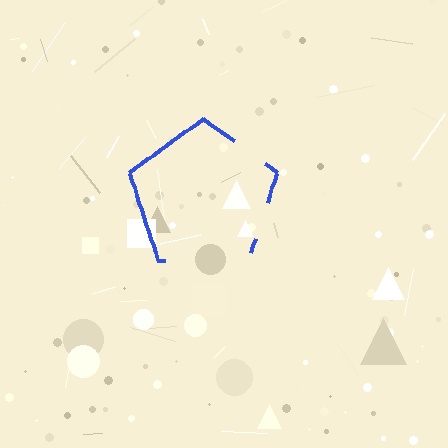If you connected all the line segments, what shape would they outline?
They would outline a pentagon.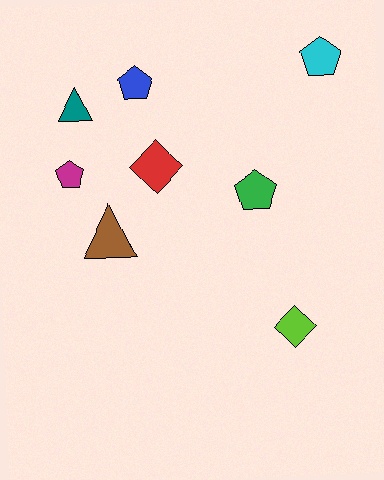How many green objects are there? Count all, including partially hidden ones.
There is 1 green object.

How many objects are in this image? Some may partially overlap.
There are 8 objects.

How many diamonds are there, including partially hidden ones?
There are 2 diamonds.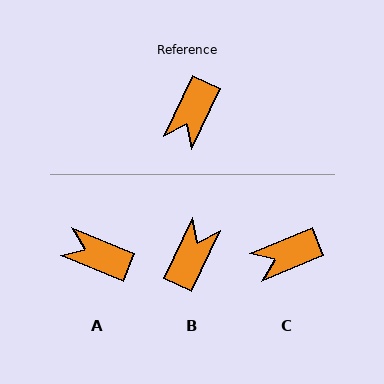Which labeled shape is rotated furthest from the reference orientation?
B, about 179 degrees away.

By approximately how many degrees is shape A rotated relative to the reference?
Approximately 87 degrees clockwise.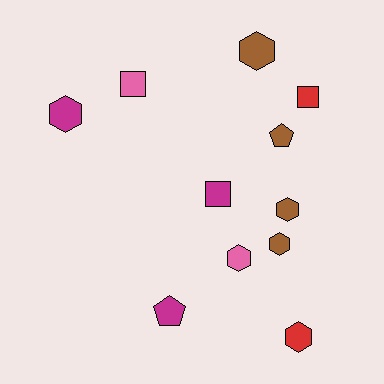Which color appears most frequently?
Brown, with 4 objects.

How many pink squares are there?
There is 1 pink square.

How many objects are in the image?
There are 11 objects.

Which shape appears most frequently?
Hexagon, with 6 objects.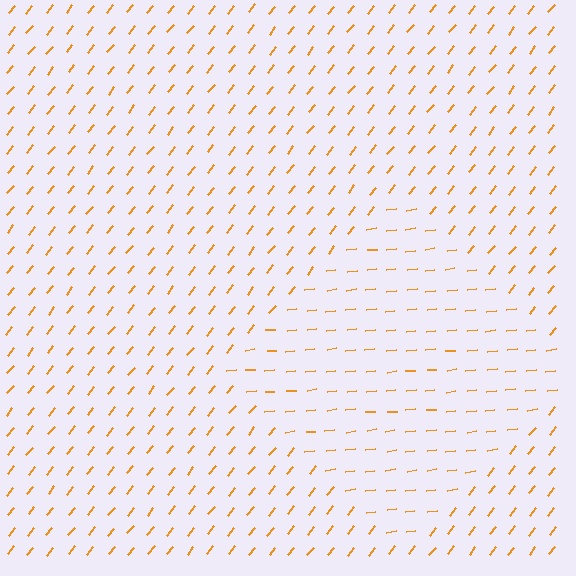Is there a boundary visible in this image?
Yes, there is a texture boundary formed by a change in line orientation.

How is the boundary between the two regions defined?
The boundary is defined purely by a change in line orientation (approximately 45 degrees difference). All lines are the same color and thickness.